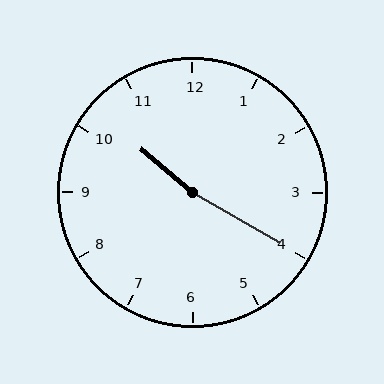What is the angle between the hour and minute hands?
Approximately 170 degrees.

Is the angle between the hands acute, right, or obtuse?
It is obtuse.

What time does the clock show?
10:20.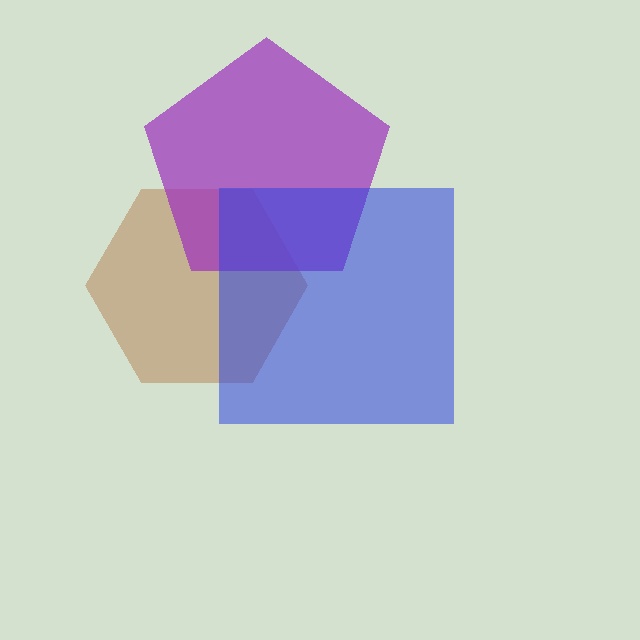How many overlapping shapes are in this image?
There are 3 overlapping shapes in the image.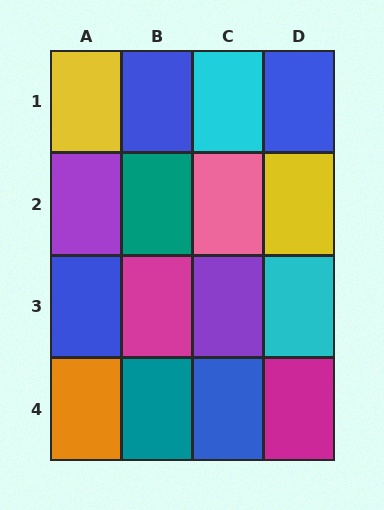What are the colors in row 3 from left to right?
Blue, magenta, purple, cyan.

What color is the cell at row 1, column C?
Cyan.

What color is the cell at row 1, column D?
Blue.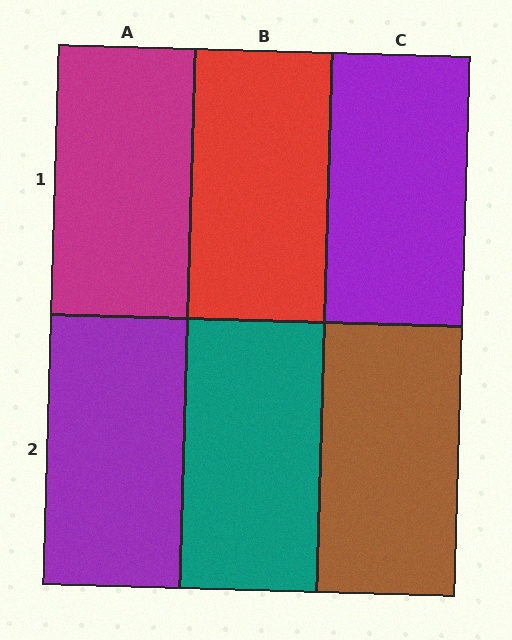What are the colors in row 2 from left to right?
Purple, teal, brown.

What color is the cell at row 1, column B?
Red.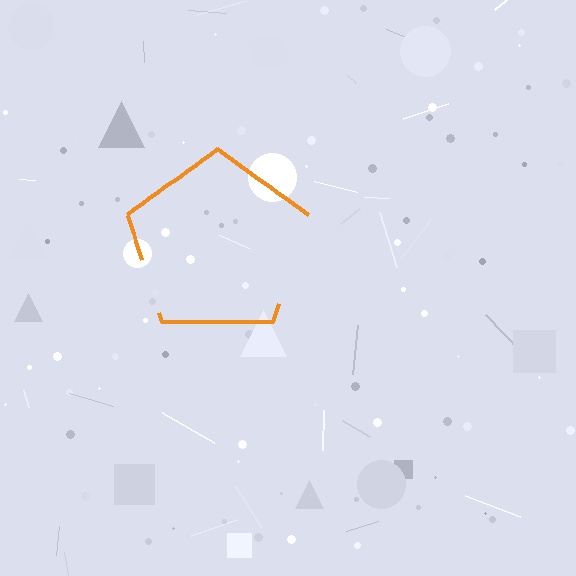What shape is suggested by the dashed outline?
The dashed outline suggests a pentagon.